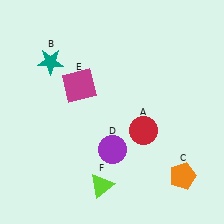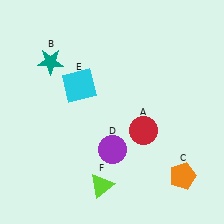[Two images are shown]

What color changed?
The square (E) changed from magenta in Image 1 to cyan in Image 2.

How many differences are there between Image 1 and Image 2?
There is 1 difference between the two images.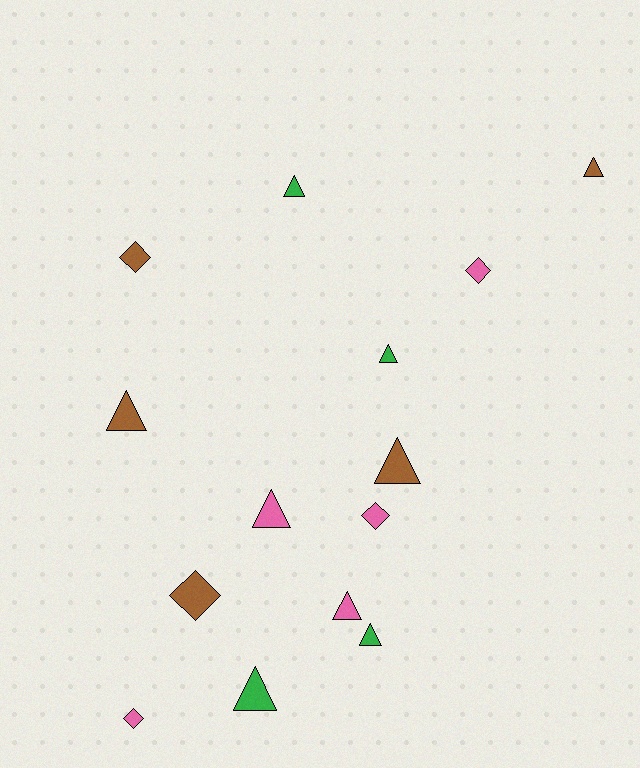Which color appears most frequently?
Pink, with 5 objects.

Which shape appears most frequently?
Triangle, with 9 objects.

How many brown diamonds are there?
There are 2 brown diamonds.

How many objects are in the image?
There are 14 objects.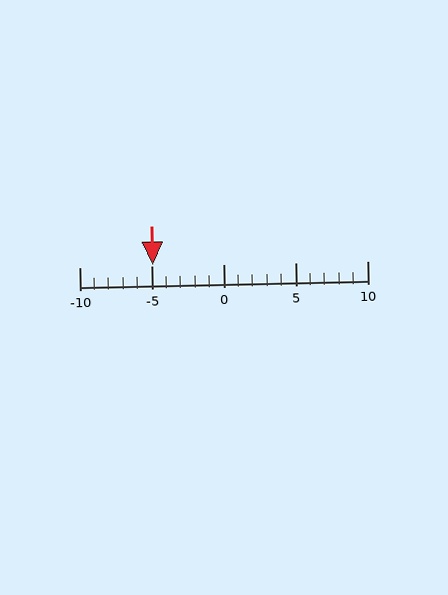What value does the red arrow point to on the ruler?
The red arrow points to approximately -5.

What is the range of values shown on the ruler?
The ruler shows values from -10 to 10.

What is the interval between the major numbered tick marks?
The major tick marks are spaced 5 units apart.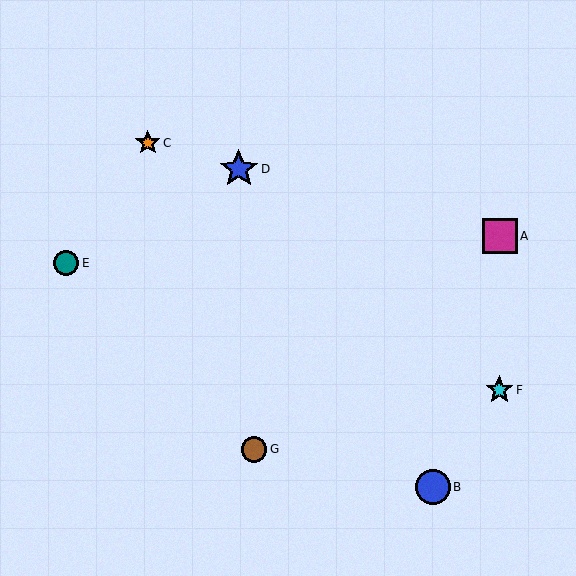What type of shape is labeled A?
Shape A is a magenta square.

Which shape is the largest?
The blue star (labeled D) is the largest.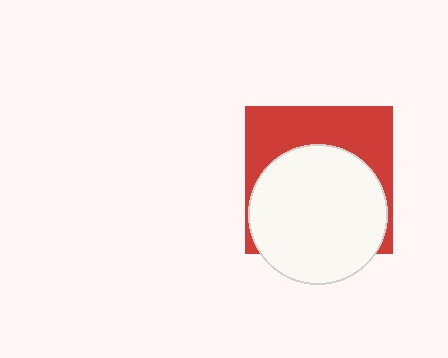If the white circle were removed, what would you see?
You would see the complete red square.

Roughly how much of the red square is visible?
A small part of it is visible (roughly 41%).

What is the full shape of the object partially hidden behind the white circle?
The partially hidden object is a red square.